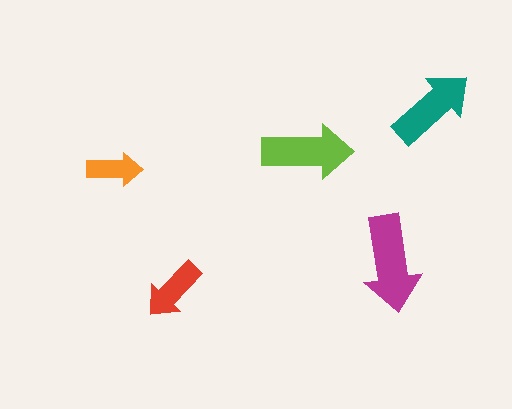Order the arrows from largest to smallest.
the magenta one, the lime one, the teal one, the red one, the orange one.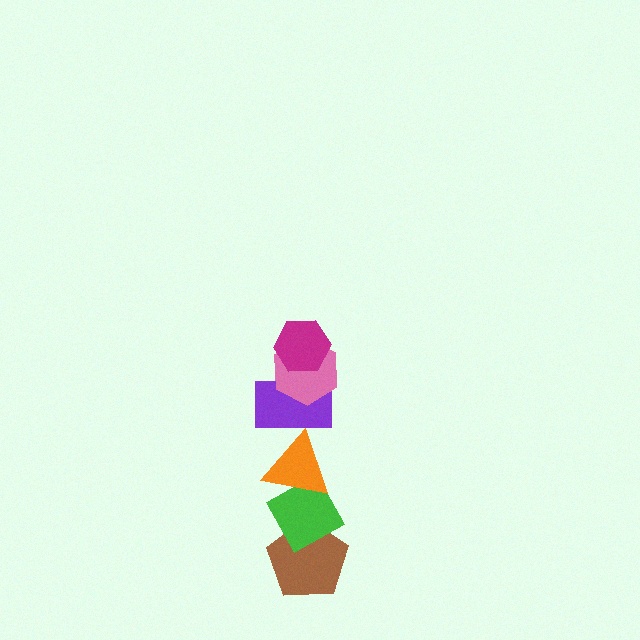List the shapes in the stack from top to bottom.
From top to bottom: the magenta hexagon, the pink hexagon, the purple rectangle, the orange triangle, the green diamond, the brown pentagon.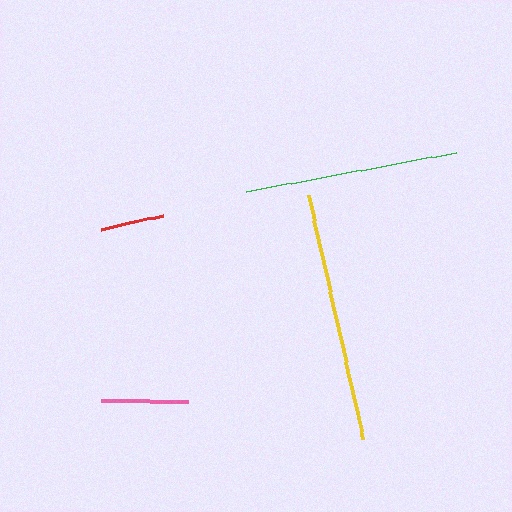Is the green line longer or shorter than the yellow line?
The yellow line is longer than the green line.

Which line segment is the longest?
The yellow line is the longest at approximately 249 pixels.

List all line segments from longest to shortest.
From longest to shortest: yellow, green, pink, red.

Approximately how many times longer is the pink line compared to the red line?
The pink line is approximately 1.4 times the length of the red line.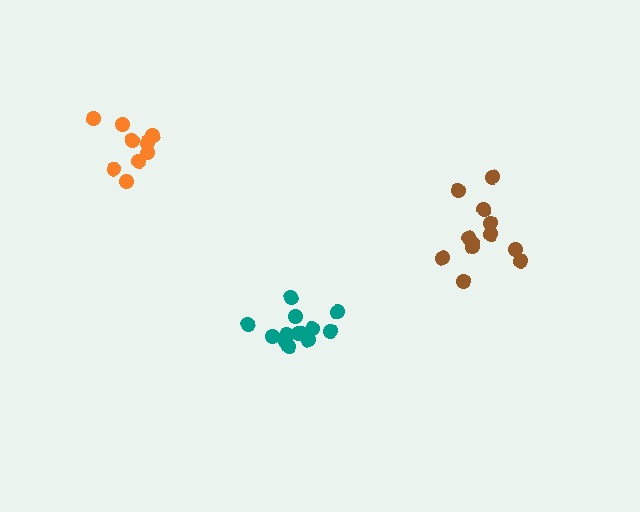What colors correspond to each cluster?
The clusters are colored: brown, teal, orange.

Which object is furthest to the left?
The orange cluster is leftmost.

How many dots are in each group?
Group 1: 12 dots, Group 2: 13 dots, Group 3: 9 dots (34 total).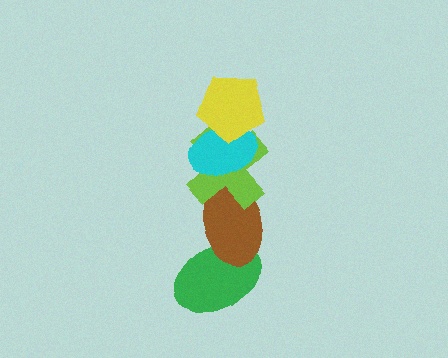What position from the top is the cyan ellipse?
The cyan ellipse is 2nd from the top.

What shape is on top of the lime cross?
The cyan ellipse is on top of the lime cross.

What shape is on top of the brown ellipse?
The lime cross is on top of the brown ellipse.